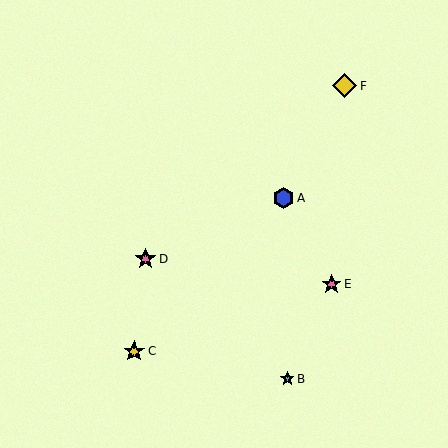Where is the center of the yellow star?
The center of the yellow star is at (134, 351).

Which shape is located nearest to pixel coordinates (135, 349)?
The yellow star (labeled C) at (134, 351) is nearest to that location.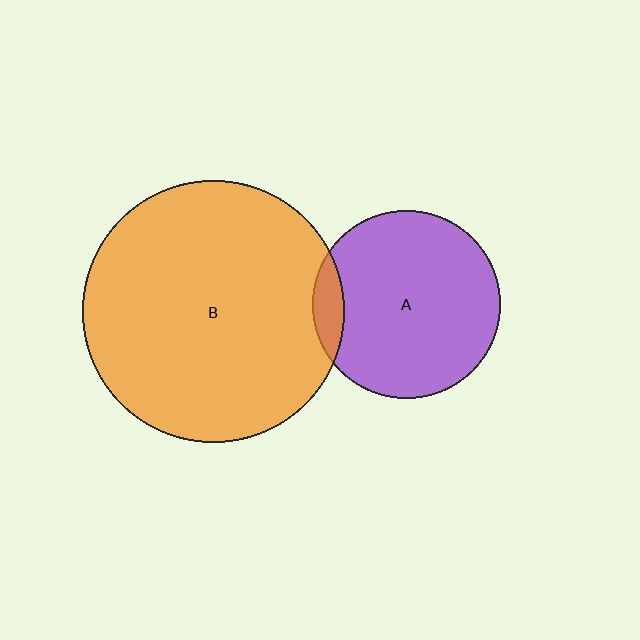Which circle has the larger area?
Circle B (orange).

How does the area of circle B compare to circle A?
Approximately 2.0 times.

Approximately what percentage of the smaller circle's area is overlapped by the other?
Approximately 10%.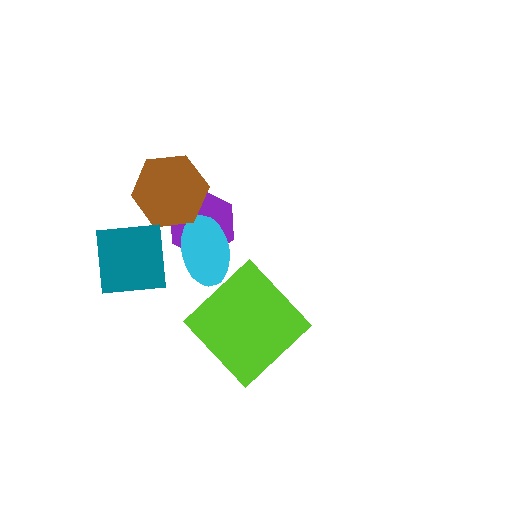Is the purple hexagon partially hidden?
Yes, it is partially covered by another shape.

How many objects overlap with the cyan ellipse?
1 object overlaps with the cyan ellipse.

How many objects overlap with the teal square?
0 objects overlap with the teal square.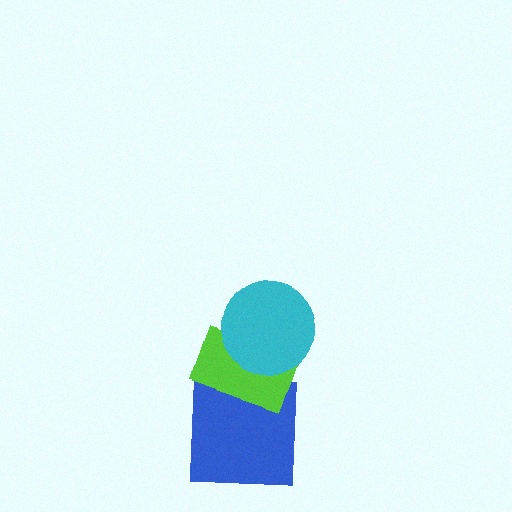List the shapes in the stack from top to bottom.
From top to bottom: the cyan circle, the lime rectangle, the blue square.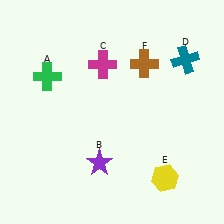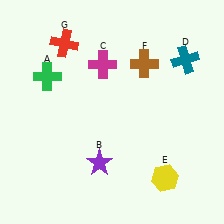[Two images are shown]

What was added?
A red cross (G) was added in Image 2.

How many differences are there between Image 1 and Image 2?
There is 1 difference between the two images.